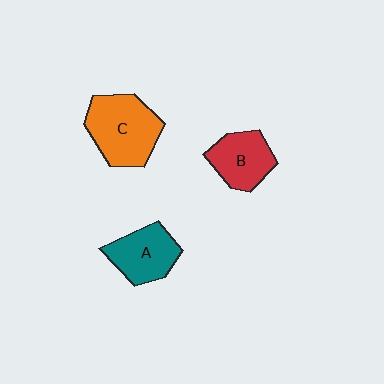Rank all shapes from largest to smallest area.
From largest to smallest: C (orange), A (teal), B (red).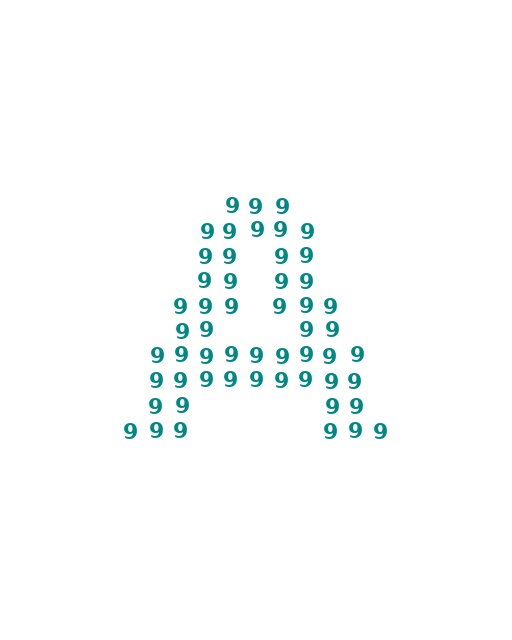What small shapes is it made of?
It is made of small digit 9's.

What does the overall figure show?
The overall figure shows the letter A.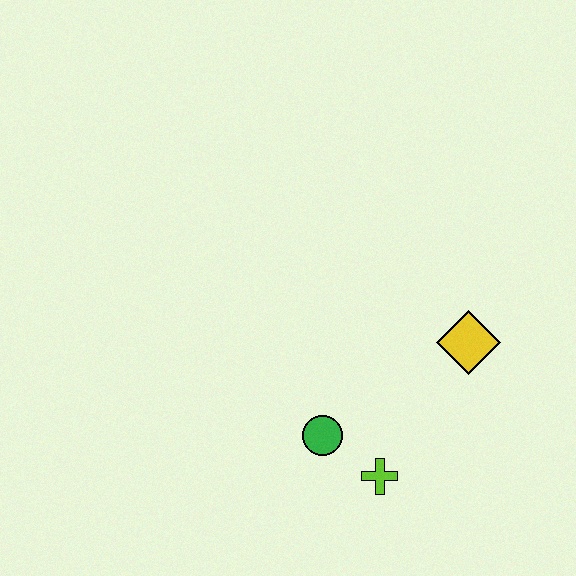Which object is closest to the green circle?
The lime cross is closest to the green circle.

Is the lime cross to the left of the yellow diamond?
Yes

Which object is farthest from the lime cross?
The yellow diamond is farthest from the lime cross.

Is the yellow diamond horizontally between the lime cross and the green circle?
No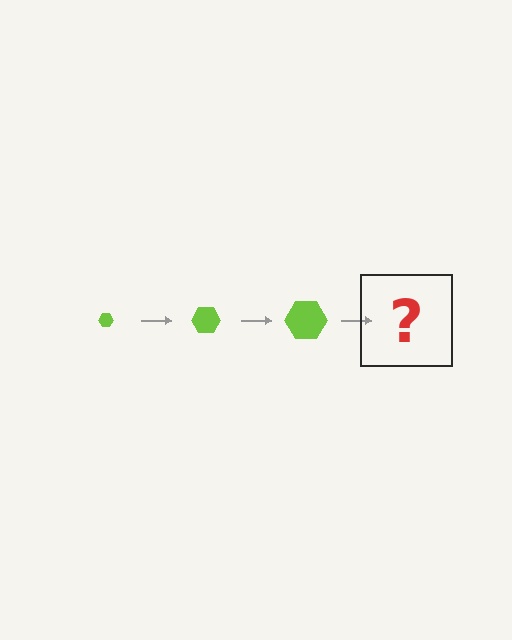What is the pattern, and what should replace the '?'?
The pattern is that the hexagon gets progressively larger each step. The '?' should be a lime hexagon, larger than the previous one.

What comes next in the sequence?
The next element should be a lime hexagon, larger than the previous one.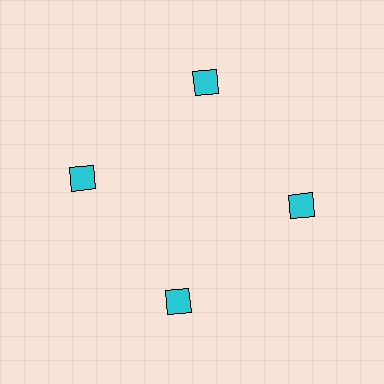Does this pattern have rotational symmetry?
Yes, this pattern has 4-fold rotational symmetry. It looks the same after rotating 90 degrees around the center.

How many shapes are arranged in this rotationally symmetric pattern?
There are 4 shapes, arranged in 4 groups of 1.